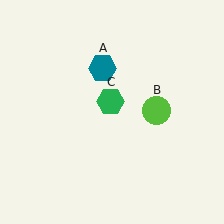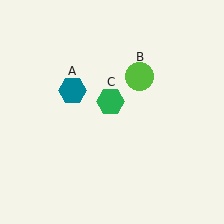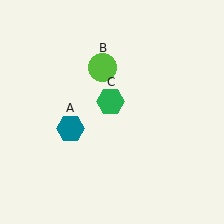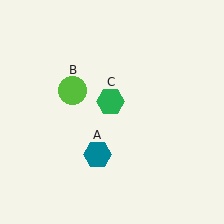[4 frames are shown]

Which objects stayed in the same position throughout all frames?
Green hexagon (object C) remained stationary.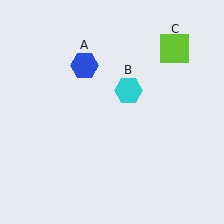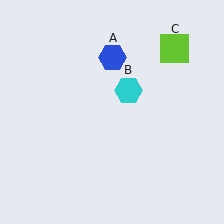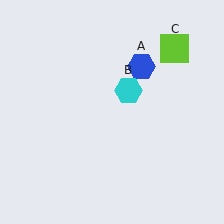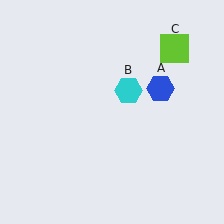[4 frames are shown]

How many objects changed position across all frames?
1 object changed position: blue hexagon (object A).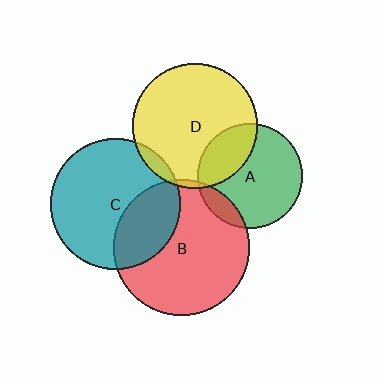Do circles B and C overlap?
Yes.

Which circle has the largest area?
Circle B (red).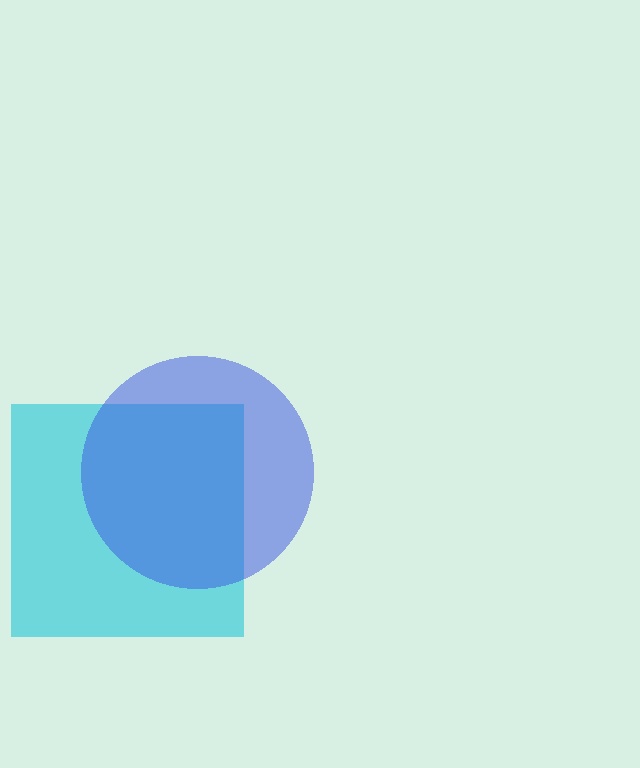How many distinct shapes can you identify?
There are 2 distinct shapes: a cyan square, a blue circle.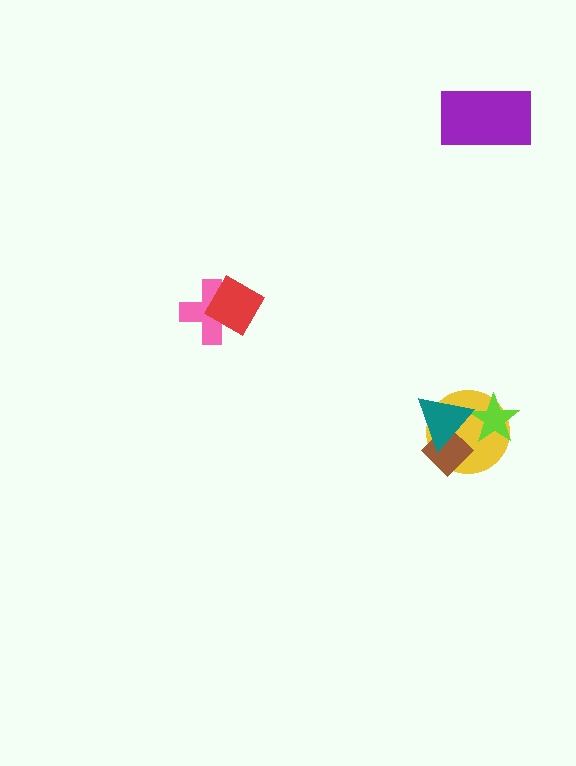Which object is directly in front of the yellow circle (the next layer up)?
The brown diamond is directly in front of the yellow circle.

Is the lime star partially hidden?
Yes, it is partially covered by another shape.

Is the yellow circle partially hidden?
Yes, it is partially covered by another shape.